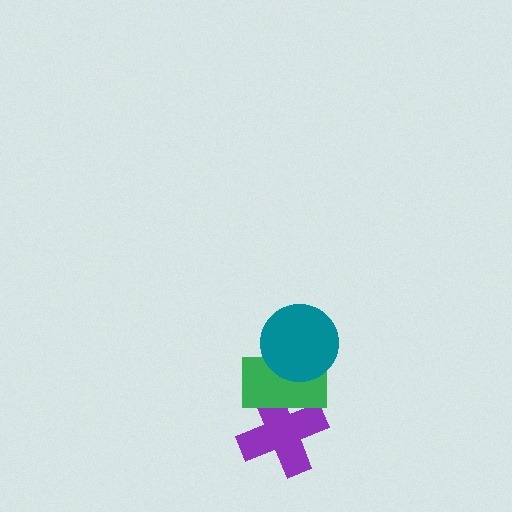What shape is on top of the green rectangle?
The teal circle is on top of the green rectangle.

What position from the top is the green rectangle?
The green rectangle is 2nd from the top.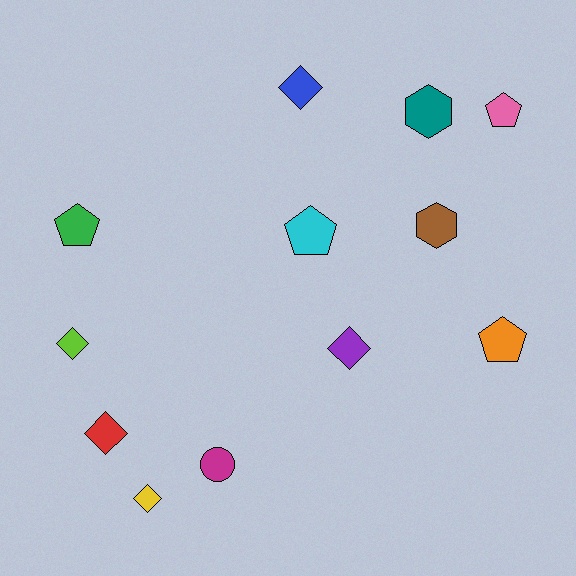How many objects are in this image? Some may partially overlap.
There are 12 objects.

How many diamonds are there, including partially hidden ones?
There are 5 diamonds.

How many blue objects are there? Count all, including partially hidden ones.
There is 1 blue object.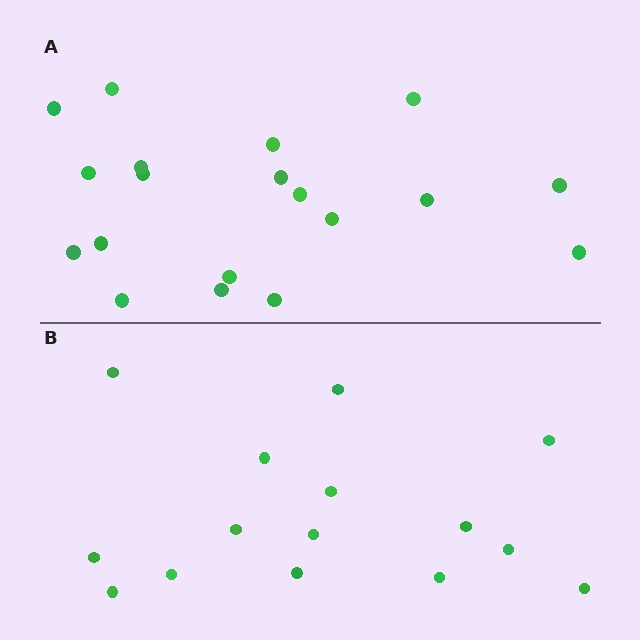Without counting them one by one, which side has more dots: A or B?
Region A (the top region) has more dots.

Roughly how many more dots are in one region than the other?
Region A has about 4 more dots than region B.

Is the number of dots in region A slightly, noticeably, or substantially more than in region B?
Region A has noticeably more, but not dramatically so. The ratio is roughly 1.3 to 1.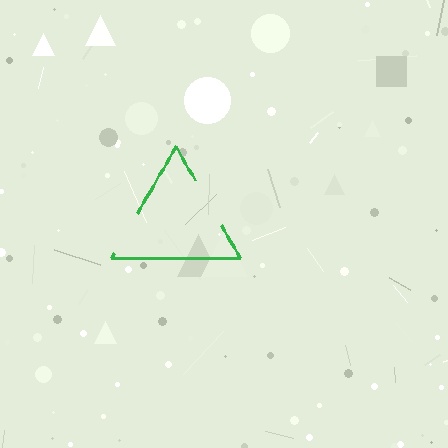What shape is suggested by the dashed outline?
The dashed outline suggests a triangle.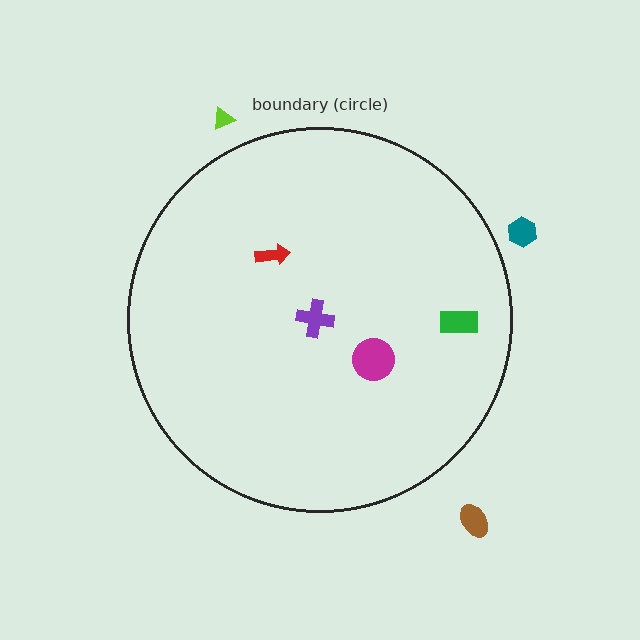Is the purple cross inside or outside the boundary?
Inside.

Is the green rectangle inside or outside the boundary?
Inside.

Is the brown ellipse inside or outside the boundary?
Outside.